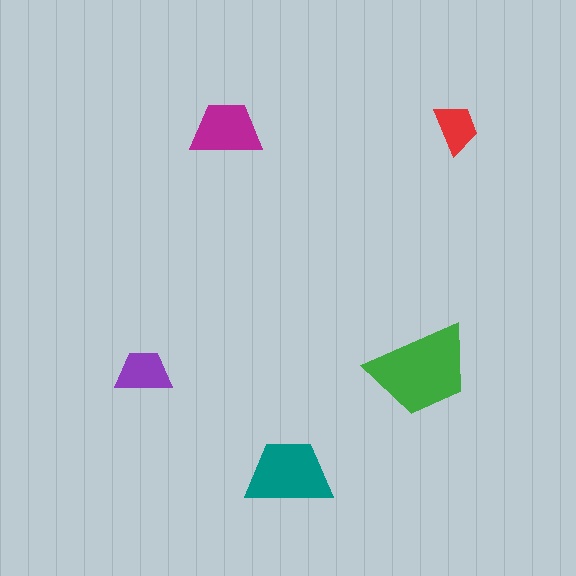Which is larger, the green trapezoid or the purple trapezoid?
The green one.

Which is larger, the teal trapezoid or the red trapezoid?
The teal one.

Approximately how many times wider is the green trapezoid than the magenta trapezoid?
About 1.5 times wider.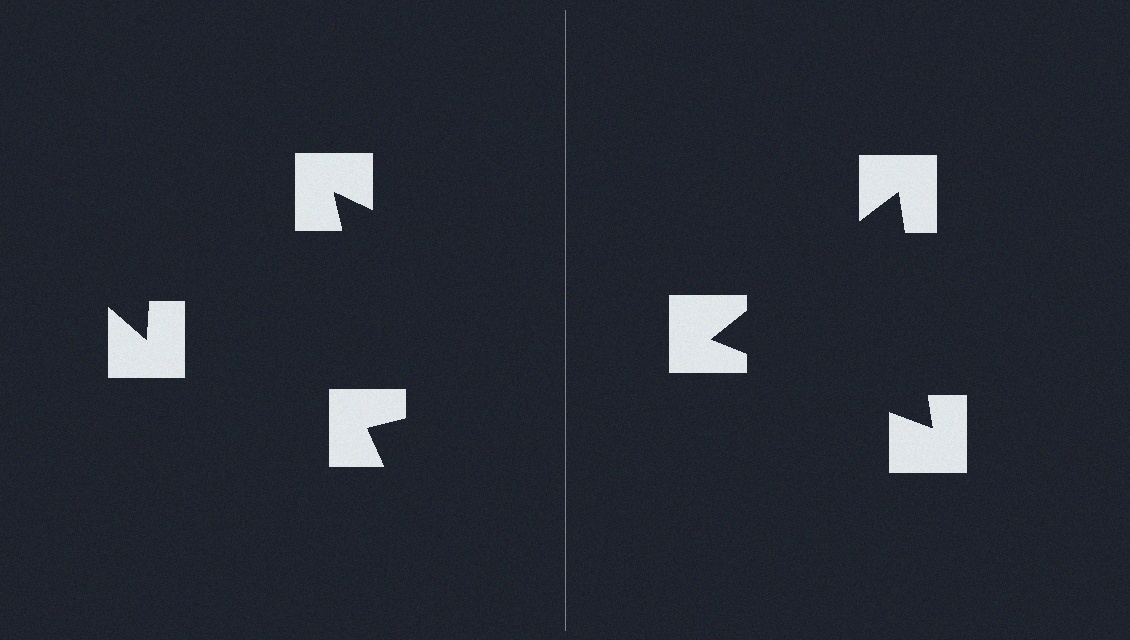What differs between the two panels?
The notched squares are positioned identically on both sides; only the wedge orientations differ. On the right they align to a triangle; on the left they are misaligned.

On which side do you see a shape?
An illusory triangle appears on the right side. On the left side the wedge cuts are rotated, so no coherent shape forms.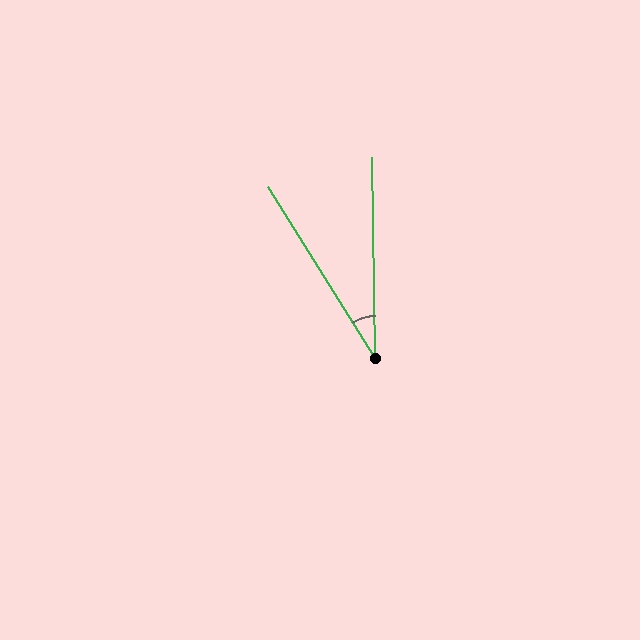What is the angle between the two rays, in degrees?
Approximately 31 degrees.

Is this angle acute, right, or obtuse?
It is acute.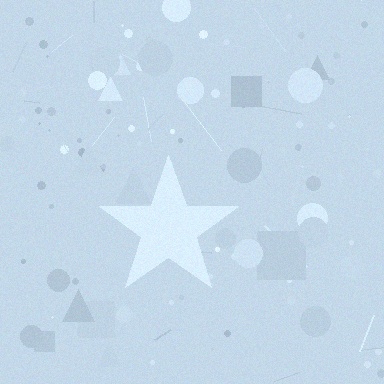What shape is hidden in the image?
A star is hidden in the image.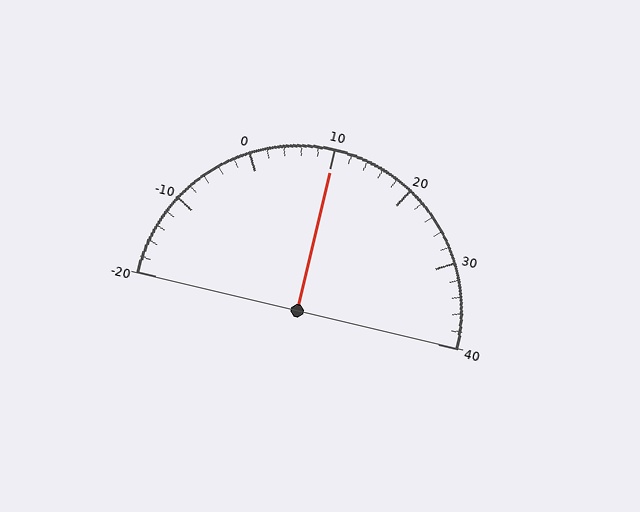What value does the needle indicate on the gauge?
The needle indicates approximately 10.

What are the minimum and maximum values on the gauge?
The gauge ranges from -20 to 40.